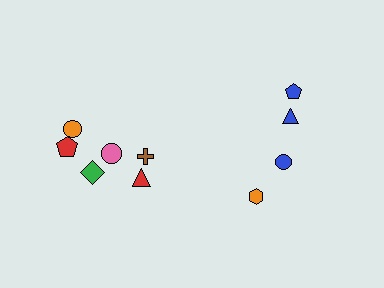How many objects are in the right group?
There are 4 objects.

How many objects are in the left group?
There are 6 objects.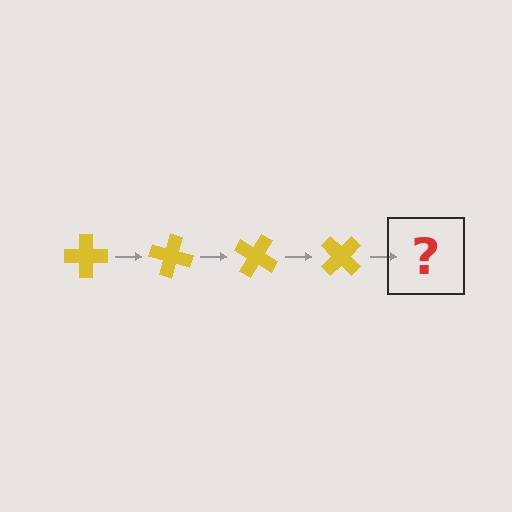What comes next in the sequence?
The next element should be a yellow cross rotated 60 degrees.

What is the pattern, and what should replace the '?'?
The pattern is that the cross rotates 15 degrees each step. The '?' should be a yellow cross rotated 60 degrees.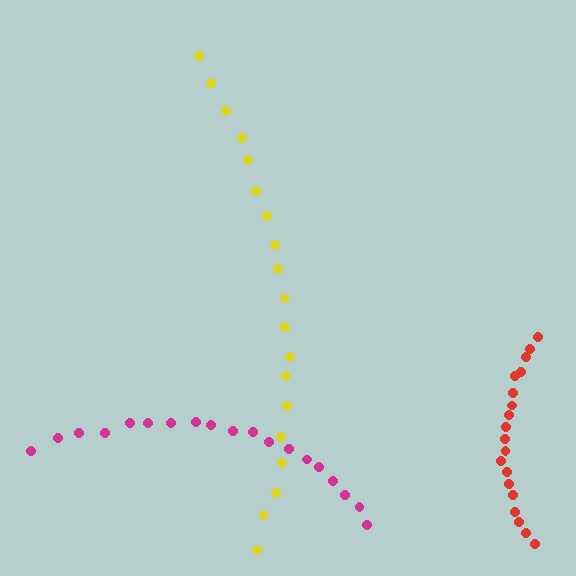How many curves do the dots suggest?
There are 3 distinct paths.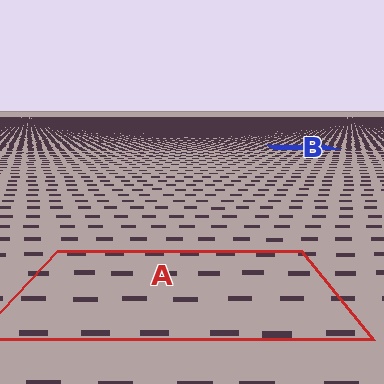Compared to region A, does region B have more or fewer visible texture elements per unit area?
Region B has more texture elements per unit area — they are packed more densely because it is farther away.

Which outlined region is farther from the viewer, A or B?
Region B is farther from the viewer — the texture elements inside it appear smaller and more densely packed.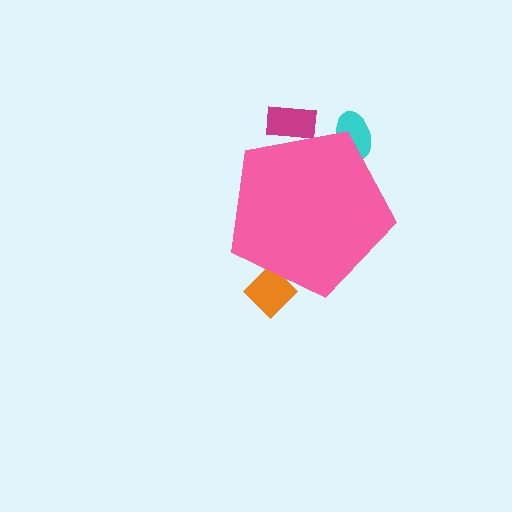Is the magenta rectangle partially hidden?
Yes, the magenta rectangle is partially hidden behind the pink pentagon.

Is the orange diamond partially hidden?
Yes, the orange diamond is partially hidden behind the pink pentagon.